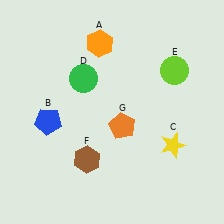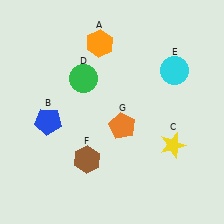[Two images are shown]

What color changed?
The circle (E) changed from lime in Image 1 to cyan in Image 2.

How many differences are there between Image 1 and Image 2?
There is 1 difference between the two images.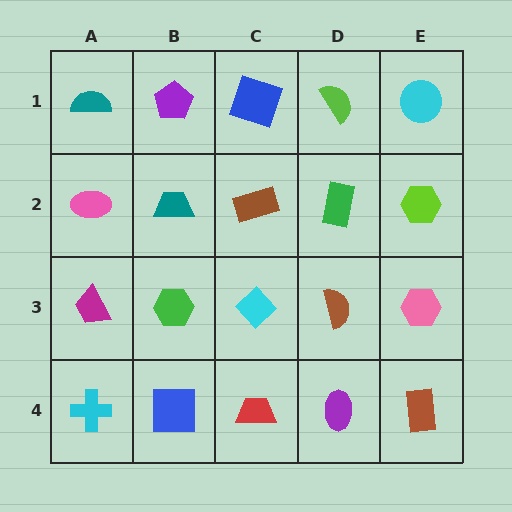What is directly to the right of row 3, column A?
A green hexagon.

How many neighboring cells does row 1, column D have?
3.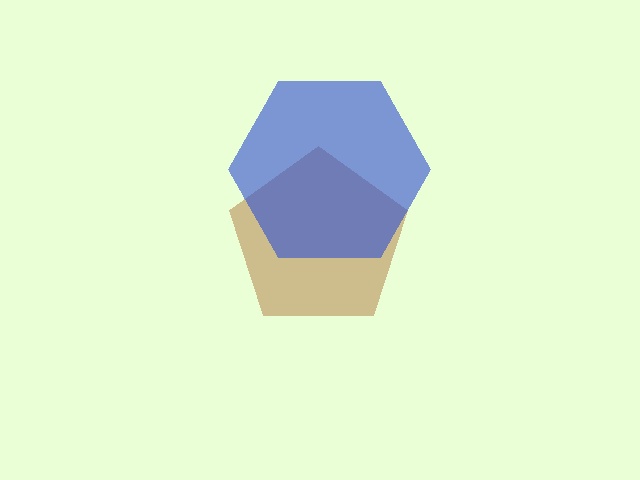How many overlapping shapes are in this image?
There are 2 overlapping shapes in the image.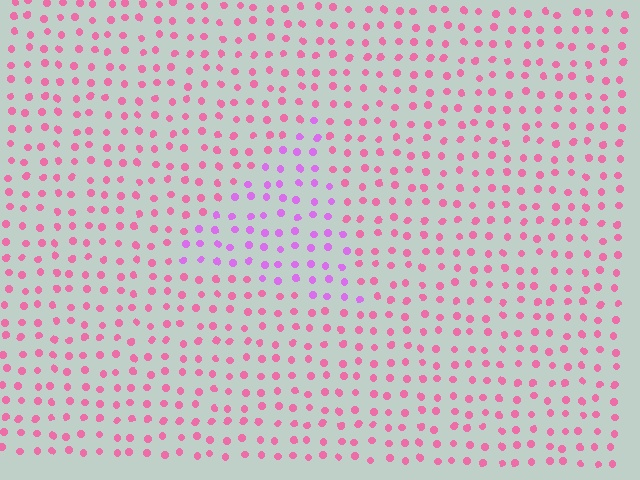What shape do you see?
I see a triangle.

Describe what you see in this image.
The image is filled with small pink elements in a uniform arrangement. A triangle-shaped region is visible where the elements are tinted to a slightly different hue, forming a subtle color boundary.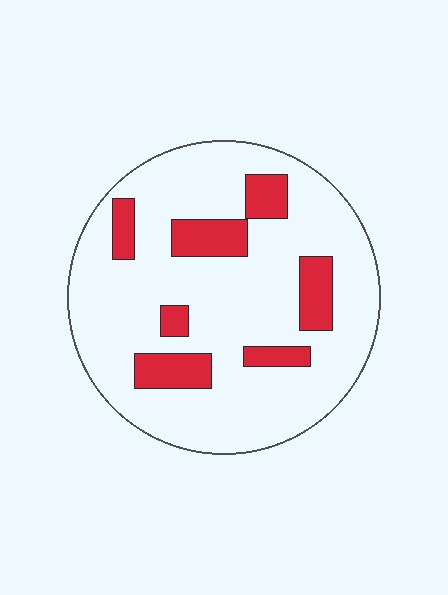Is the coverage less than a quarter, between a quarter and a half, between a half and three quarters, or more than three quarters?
Less than a quarter.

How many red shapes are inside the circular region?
7.